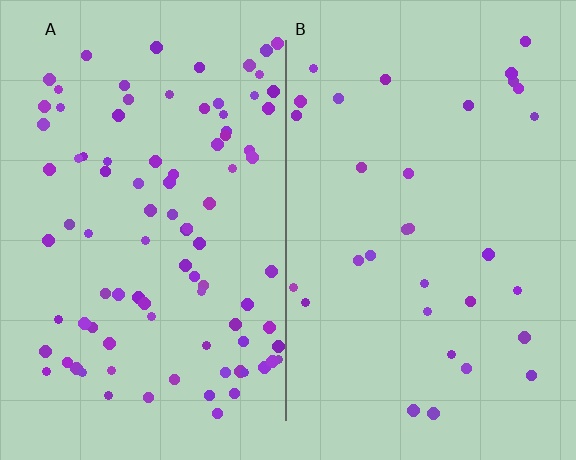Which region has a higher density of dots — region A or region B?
A (the left).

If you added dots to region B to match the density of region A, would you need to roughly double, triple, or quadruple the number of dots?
Approximately triple.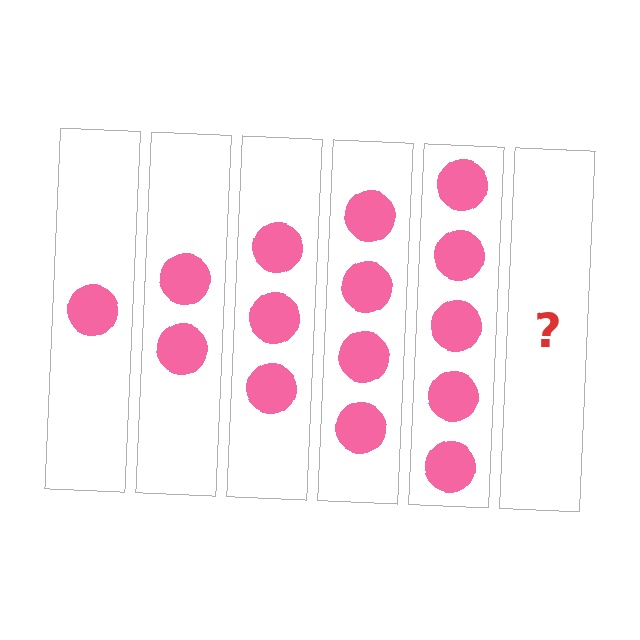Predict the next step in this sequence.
The next step is 6 circles.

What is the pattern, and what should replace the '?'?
The pattern is that each step adds one more circle. The '?' should be 6 circles.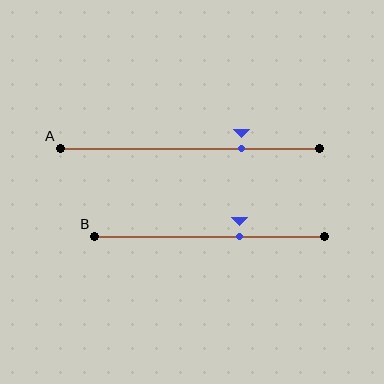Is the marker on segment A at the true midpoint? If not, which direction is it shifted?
No, the marker on segment A is shifted to the right by about 20% of the segment length.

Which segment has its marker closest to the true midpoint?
Segment B has its marker closest to the true midpoint.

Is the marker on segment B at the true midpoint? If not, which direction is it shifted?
No, the marker on segment B is shifted to the right by about 13% of the segment length.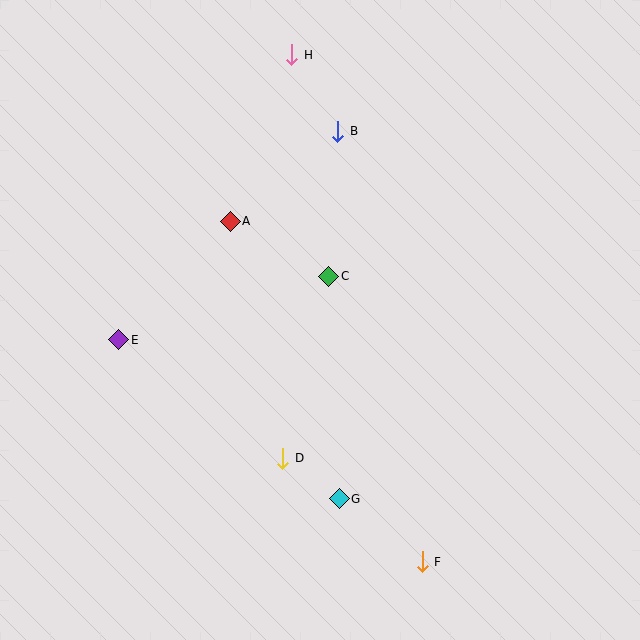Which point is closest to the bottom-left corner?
Point E is closest to the bottom-left corner.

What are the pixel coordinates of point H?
Point H is at (292, 55).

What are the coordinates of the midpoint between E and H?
The midpoint between E and H is at (205, 197).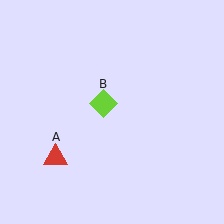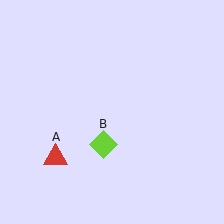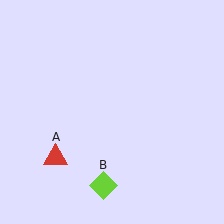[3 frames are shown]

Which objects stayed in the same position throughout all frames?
Red triangle (object A) remained stationary.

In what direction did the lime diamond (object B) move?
The lime diamond (object B) moved down.